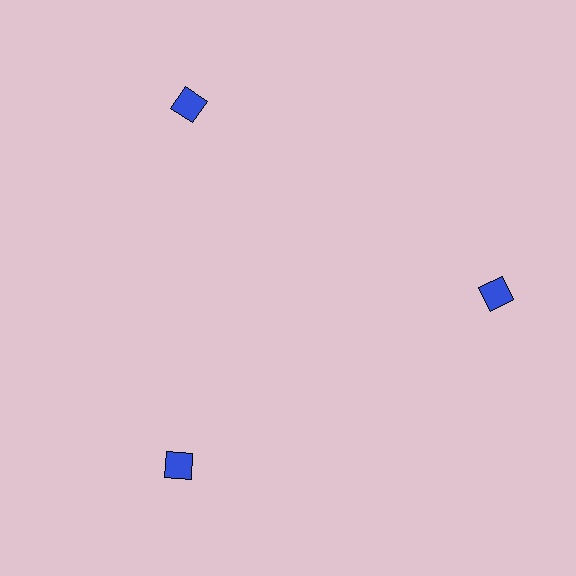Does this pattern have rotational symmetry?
Yes, this pattern has 3-fold rotational symmetry. It looks the same after rotating 120 degrees around the center.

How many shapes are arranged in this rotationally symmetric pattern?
There are 3 shapes, arranged in 3 groups of 1.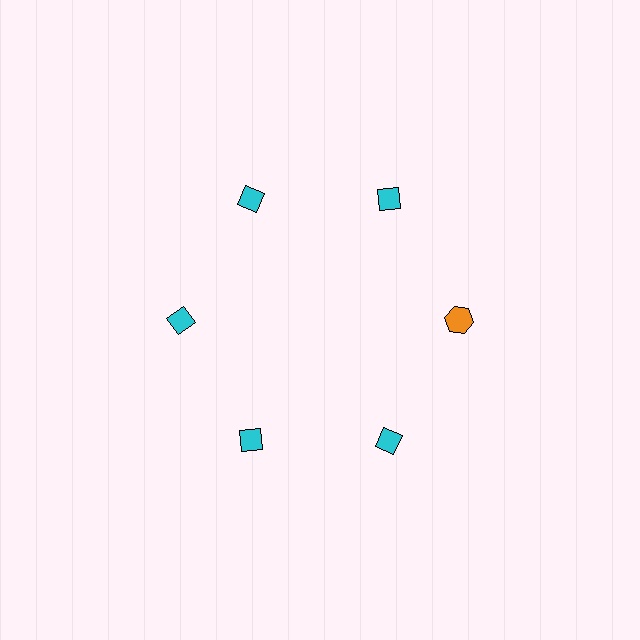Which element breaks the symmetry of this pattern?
The orange hexagon at roughly the 3 o'clock position breaks the symmetry. All other shapes are cyan diamonds.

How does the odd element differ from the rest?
It differs in both color (orange instead of cyan) and shape (hexagon instead of diamond).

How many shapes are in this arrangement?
There are 6 shapes arranged in a ring pattern.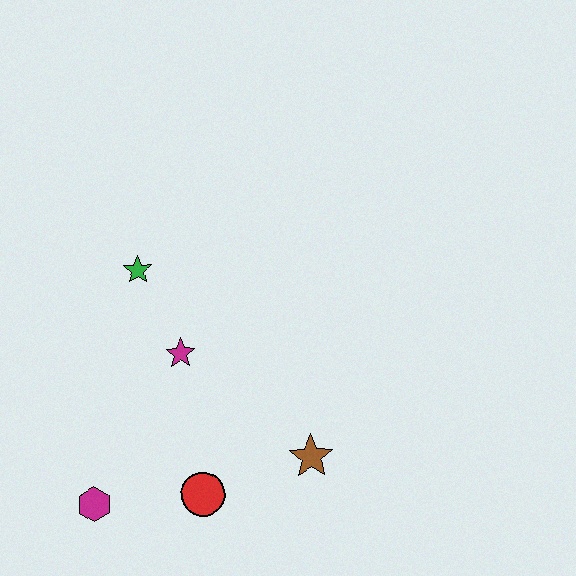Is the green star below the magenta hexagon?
No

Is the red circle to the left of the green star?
No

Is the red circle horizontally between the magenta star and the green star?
No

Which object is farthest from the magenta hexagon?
The green star is farthest from the magenta hexagon.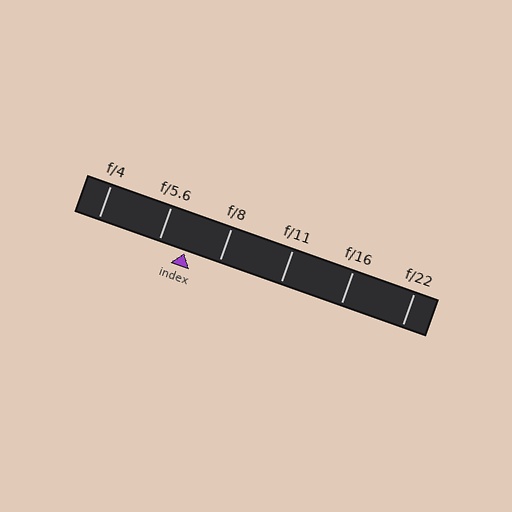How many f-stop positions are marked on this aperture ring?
There are 6 f-stop positions marked.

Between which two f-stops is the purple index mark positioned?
The index mark is between f/5.6 and f/8.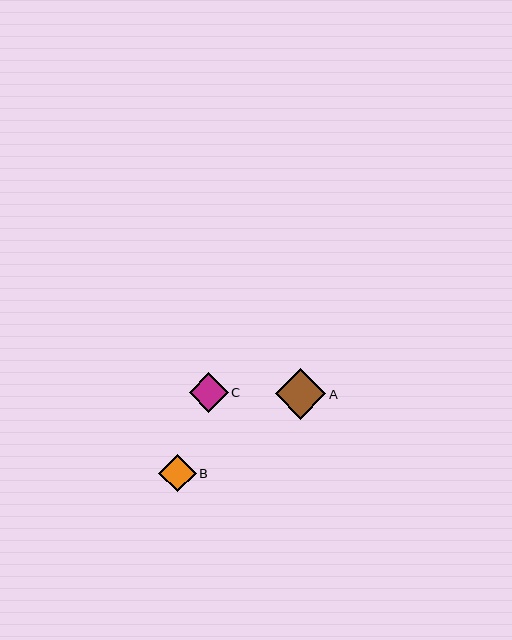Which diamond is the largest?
Diamond A is the largest with a size of approximately 51 pixels.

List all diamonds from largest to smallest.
From largest to smallest: A, C, B.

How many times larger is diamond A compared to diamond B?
Diamond A is approximately 1.3 times the size of diamond B.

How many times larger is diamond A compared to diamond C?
Diamond A is approximately 1.3 times the size of diamond C.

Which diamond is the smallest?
Diamond B is the smallest with a size of approximately 38 pixels.